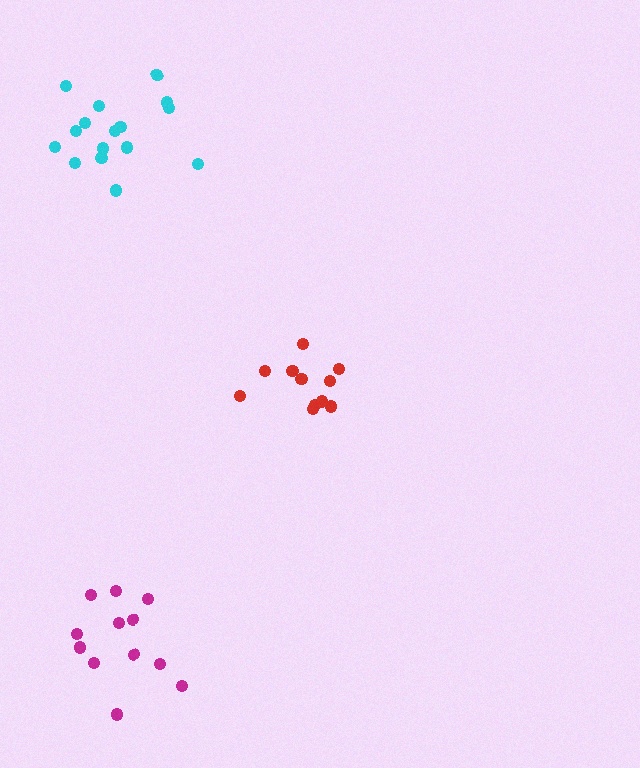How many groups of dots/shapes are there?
There are 3 groups.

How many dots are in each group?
Group 1: 12 dots, Group 2: 11 dots, Group 3: 16 dots (39 total).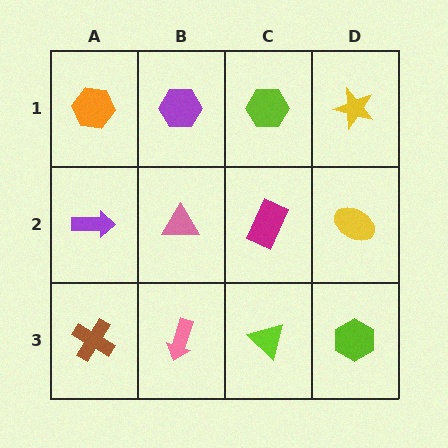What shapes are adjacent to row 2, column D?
A yellow star (row 1, column D), a lime hexagon (row 3, column D), a magenta rectangle (row 2, column C).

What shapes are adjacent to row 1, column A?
A purple arrow (row 2, column A), a purple hexagon (row 1, column B).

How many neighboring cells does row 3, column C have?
3.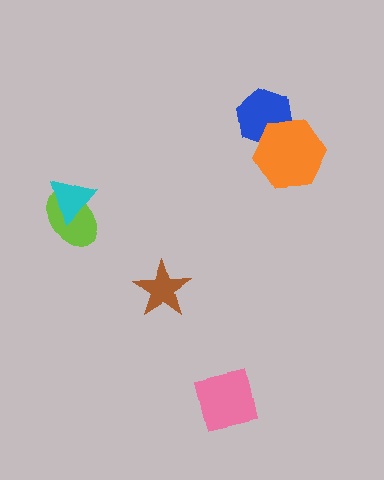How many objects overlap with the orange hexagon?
1 object overlaps with the orange hexagon.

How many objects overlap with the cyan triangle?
1 object overlaps with the cyan triangle.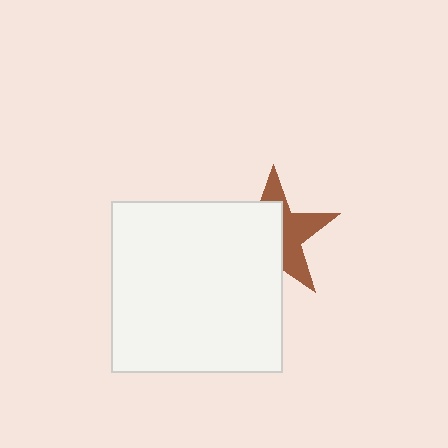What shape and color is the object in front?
The object in front is a white square.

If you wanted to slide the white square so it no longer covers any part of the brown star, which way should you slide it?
Slide it toward the lower-left — that is the most direct way to separate the two shapes.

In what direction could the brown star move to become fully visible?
The brown star could move toward the upper-right. That would shift it out from behind the white square entirely.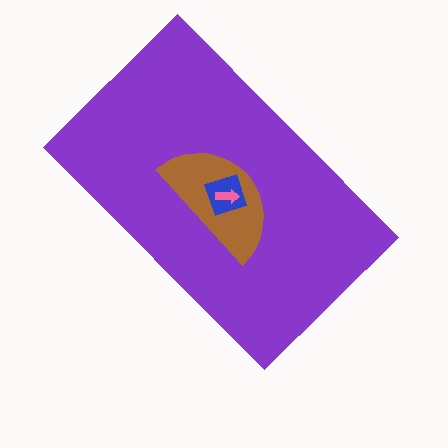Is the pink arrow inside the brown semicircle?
Yes.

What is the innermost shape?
The pink arrow.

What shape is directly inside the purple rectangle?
The brown semicircle.